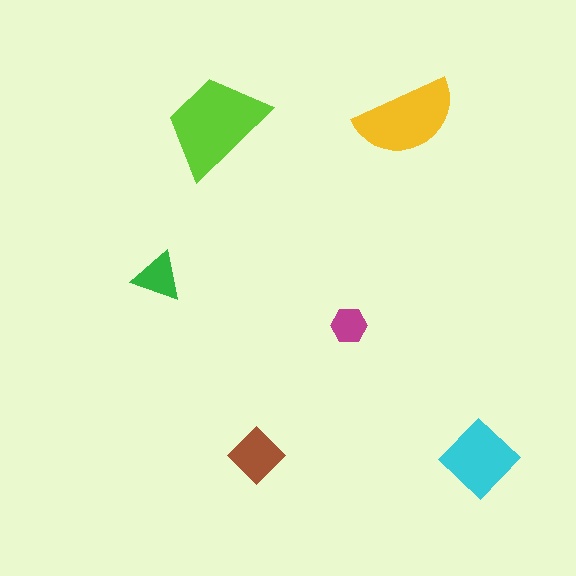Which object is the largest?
The lime trapezoid.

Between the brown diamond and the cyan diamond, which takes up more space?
The cyan diamond.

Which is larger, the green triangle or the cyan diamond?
The cyan diamond.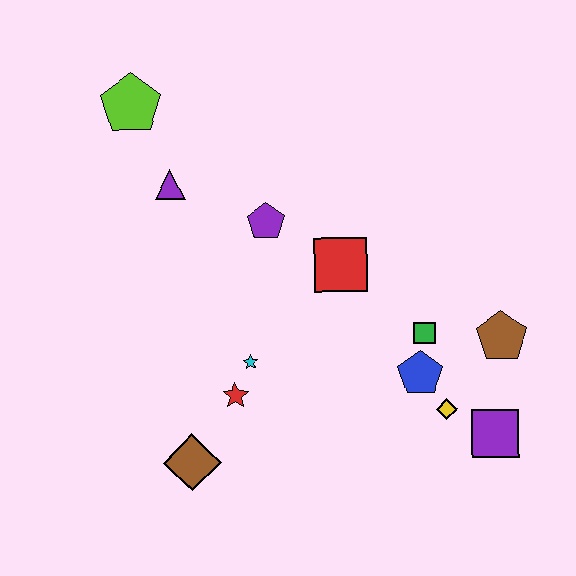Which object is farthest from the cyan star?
The lime pentagon is farthest from the cyan star.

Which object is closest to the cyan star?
The red star is closest to the cyan star.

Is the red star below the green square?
Yes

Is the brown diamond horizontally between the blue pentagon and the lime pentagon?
Yes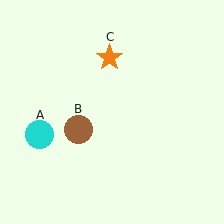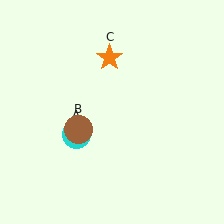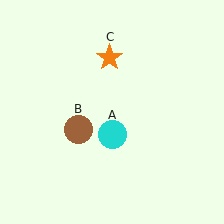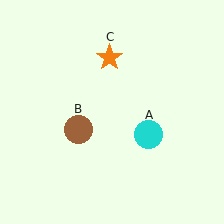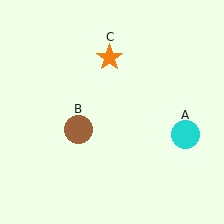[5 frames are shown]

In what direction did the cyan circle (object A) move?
The cyan circle (object A) moved right.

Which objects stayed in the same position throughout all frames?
Brown circle (object B) and orange star (object C) remained stationary.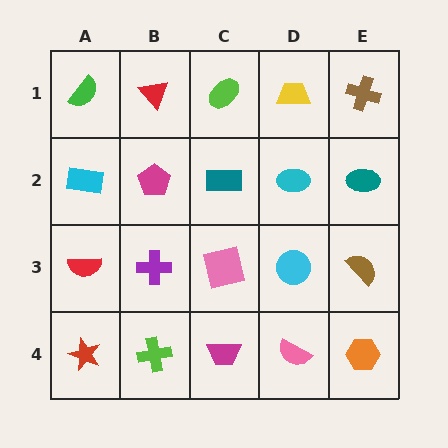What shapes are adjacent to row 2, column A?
A green semicircle (row 1, column A), a red semicircle (row 3, column A), a magenta pentagon (row 2, column B).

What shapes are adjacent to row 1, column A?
A cyan rectangle (row 2, column A), a red triangle (row 1, column B).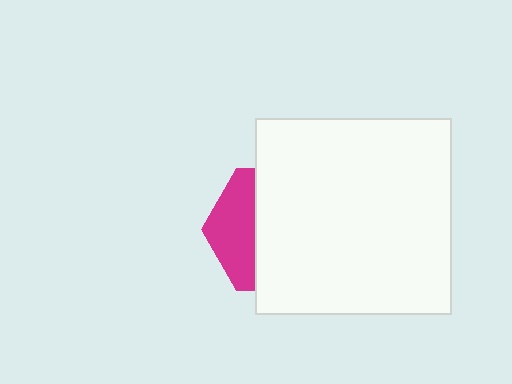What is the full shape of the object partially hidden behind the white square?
The partially hidden object is a magenta hexagon.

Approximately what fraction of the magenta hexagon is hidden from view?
Roughly 65% of the magenta hexagon is hidden behind the white square.